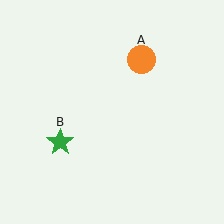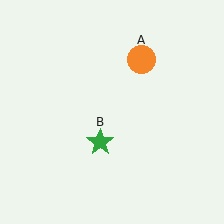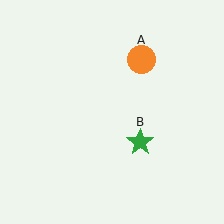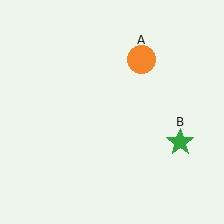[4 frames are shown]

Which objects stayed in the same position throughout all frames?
Orange circle (object A) remained stationary.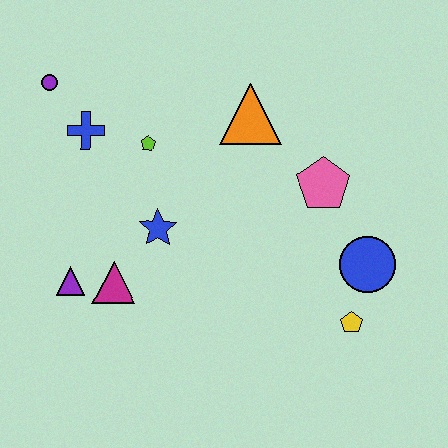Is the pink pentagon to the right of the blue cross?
Yes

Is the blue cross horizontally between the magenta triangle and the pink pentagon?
No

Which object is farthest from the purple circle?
The yellow pentagon is farthest from the purple circle.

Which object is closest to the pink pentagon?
The blue circle is closest to the pink pentagon.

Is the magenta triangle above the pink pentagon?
No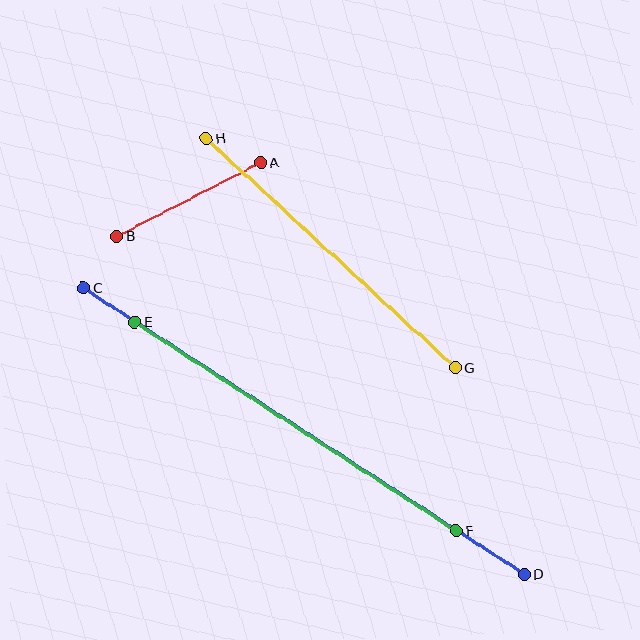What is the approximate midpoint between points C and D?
The midpoint is at approximately (304, 431) pixels.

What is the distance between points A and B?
The distance is approximately 162 pixels.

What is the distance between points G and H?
The distance is approximately 338 pixels.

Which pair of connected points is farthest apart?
Points C and D are farthest apart.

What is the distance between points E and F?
The distance is approximately 383 pixels.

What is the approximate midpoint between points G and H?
The midpoint is at approximately (331, 253) pixels.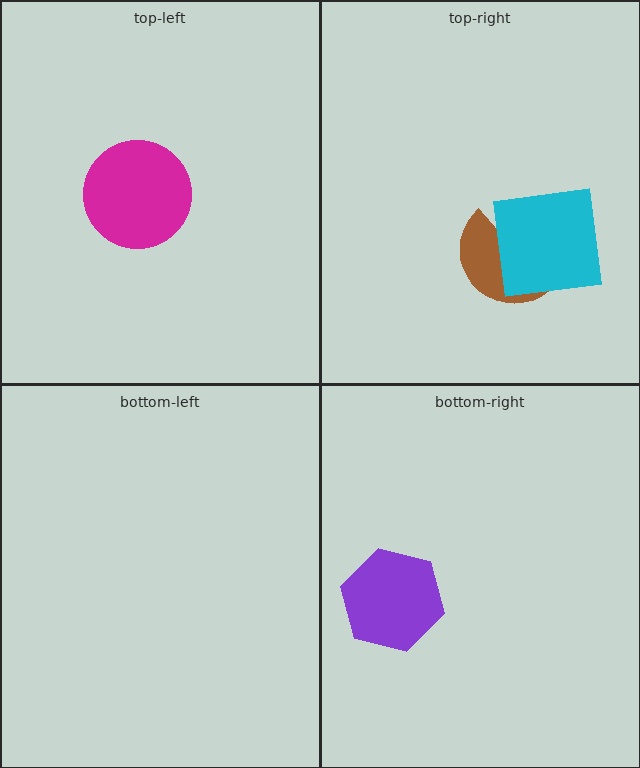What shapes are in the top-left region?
The magenta circle.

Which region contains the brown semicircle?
The top-right region.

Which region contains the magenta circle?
The top-left region.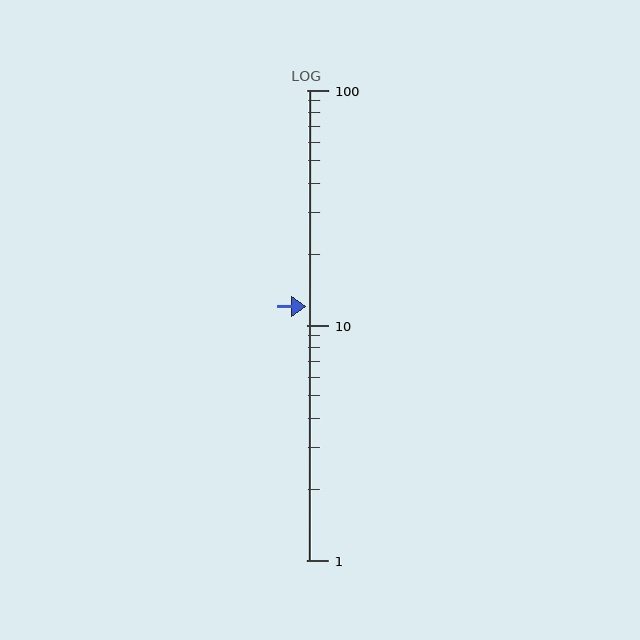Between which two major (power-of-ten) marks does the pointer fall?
The pointer is between 10 and 100.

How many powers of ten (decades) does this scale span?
The scale spans 2 decades, from 1 to 100.